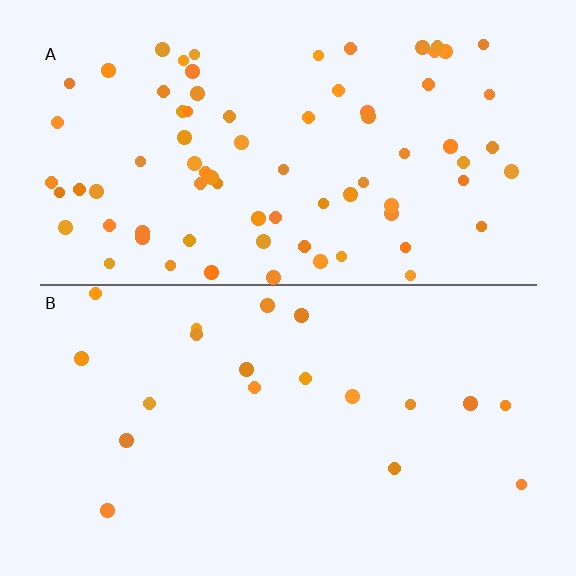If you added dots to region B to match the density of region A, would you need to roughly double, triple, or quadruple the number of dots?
Approximately quadruple.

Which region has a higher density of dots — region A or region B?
A (the top).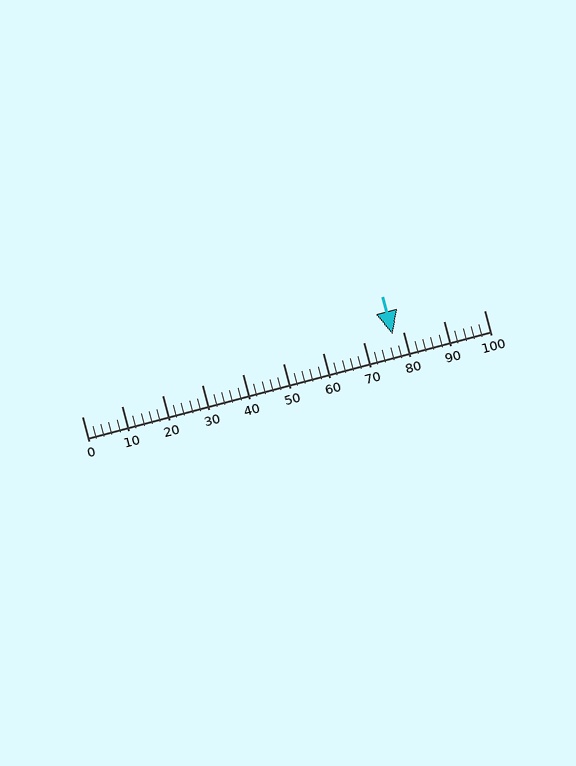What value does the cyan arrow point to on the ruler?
The cyan arrow points to approximately 77.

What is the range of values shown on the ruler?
The ruler shows values from 0 to 100.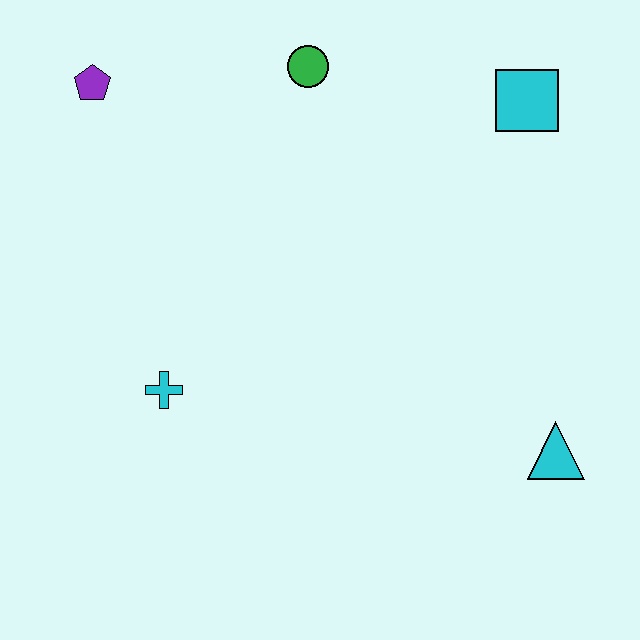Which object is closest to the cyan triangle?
The cyan square is closest to the cyan triangle.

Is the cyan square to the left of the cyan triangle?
Yes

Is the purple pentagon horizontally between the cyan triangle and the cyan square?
No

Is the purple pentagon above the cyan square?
Yes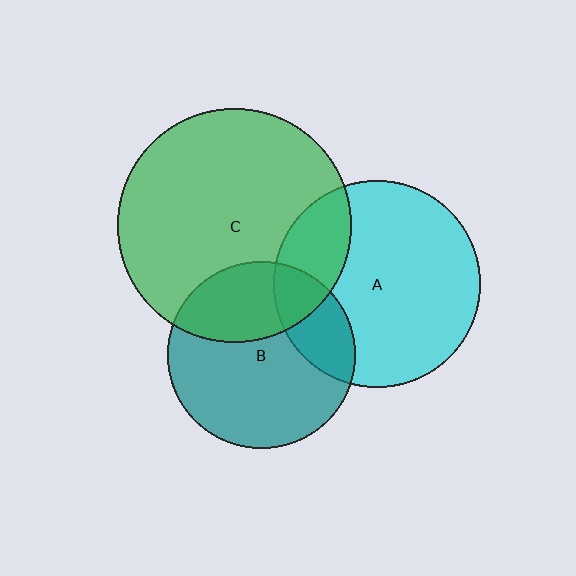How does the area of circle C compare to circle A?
Approximately 1.3 times.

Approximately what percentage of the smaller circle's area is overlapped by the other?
Approximately 20%.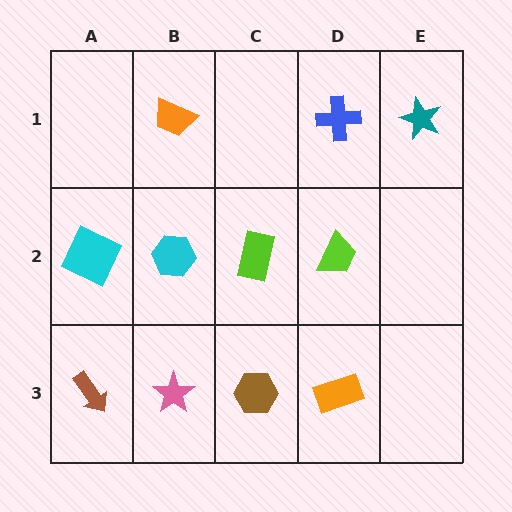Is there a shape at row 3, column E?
No, that cell is empty.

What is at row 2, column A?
A cyan square.